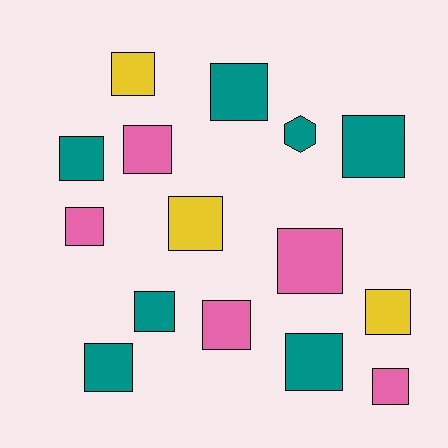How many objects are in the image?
There are 15 objects.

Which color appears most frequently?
Teal, with 7 objects.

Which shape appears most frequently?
Square, with 14 objects.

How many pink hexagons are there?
There are no pink hexagons.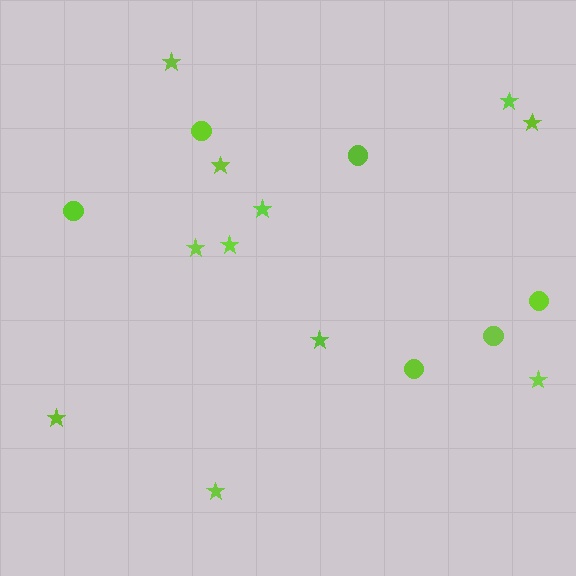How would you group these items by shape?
There are 2 groups: one group of circles (6) and one group of stars (11).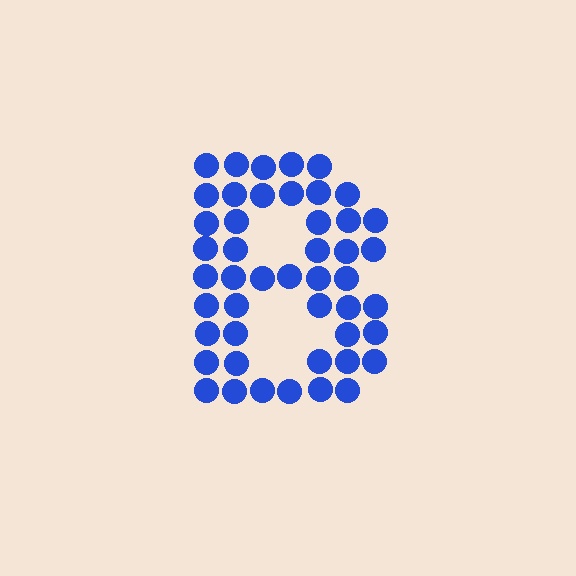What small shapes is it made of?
It is made of small circles.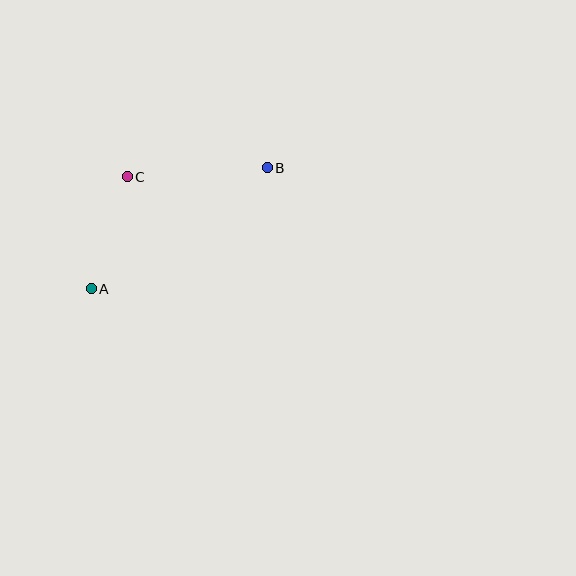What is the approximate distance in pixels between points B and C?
The distance between B and C is approximately 140 pixels.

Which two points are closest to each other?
Points A and C are closest to each other.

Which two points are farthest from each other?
Points A and B are farthest from each other.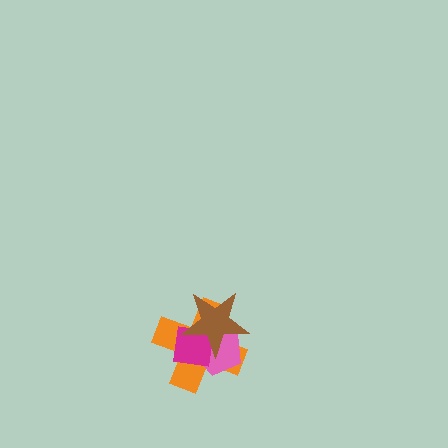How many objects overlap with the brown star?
3 objects overlap with the brown star.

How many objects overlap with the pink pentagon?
3 objects overlap with the pink pentagon.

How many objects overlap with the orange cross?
3 objects overlap with the orange cross.